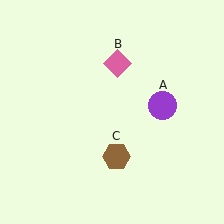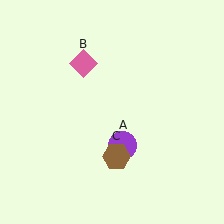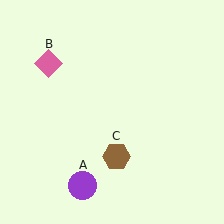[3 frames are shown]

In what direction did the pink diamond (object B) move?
The pink diamond (object B) moved left.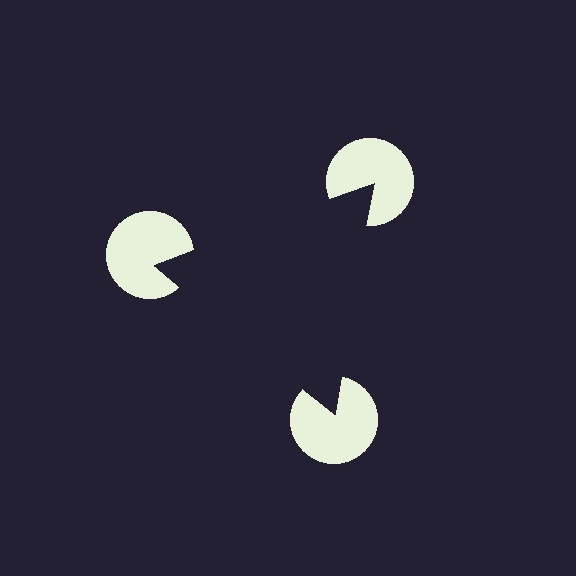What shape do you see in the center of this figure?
An illusory triangle — its edges are inferred from the aligned wedge cuts in the pac-man discs, not physically drawn.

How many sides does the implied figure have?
3 sides.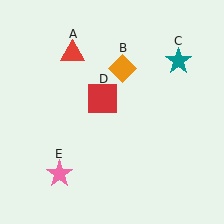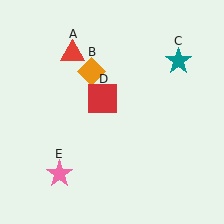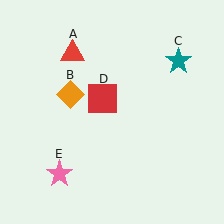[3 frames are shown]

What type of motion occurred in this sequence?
The orange diamond (object B) rotated counterclockwise around the center of the scene.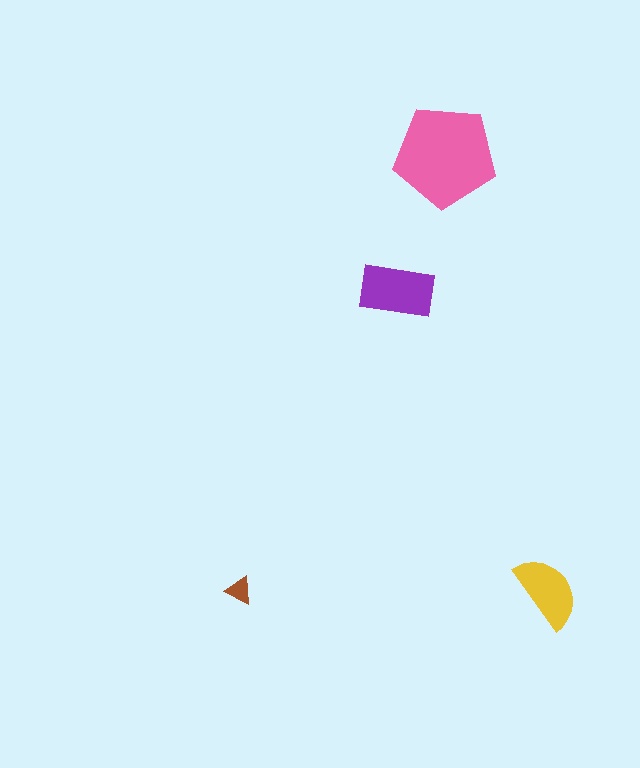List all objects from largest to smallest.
The pink pentagon, the purple rectangle, the yellow semicircle, the brown triangle.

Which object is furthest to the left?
The brown triangle is leftmost.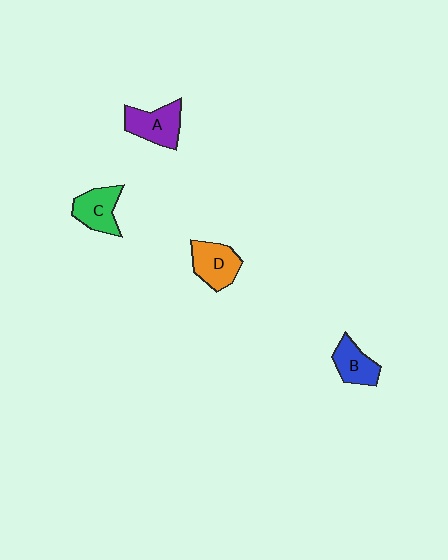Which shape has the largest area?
Shape A (purple).